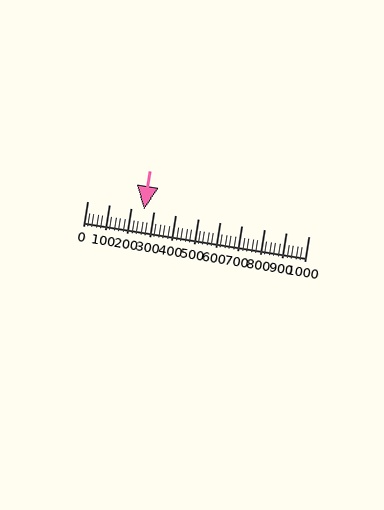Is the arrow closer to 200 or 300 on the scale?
The arrow is closer to 300.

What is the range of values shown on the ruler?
The ruler shows values from 0 to 1000.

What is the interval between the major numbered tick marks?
The major tick marks are spaced 100 units apart.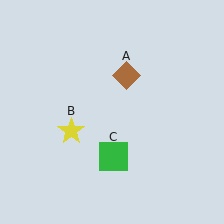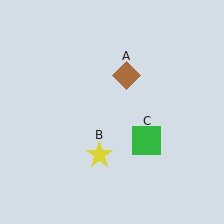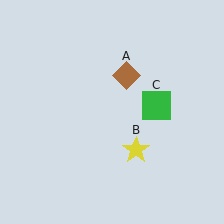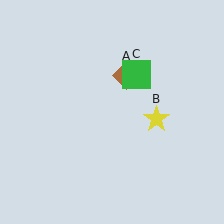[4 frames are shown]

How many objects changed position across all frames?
2 objects changed position: yellow star (object B), green square (object C).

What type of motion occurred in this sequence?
The yellow star (object B), green square (object C) rotated counterclockwise around the center of the scene.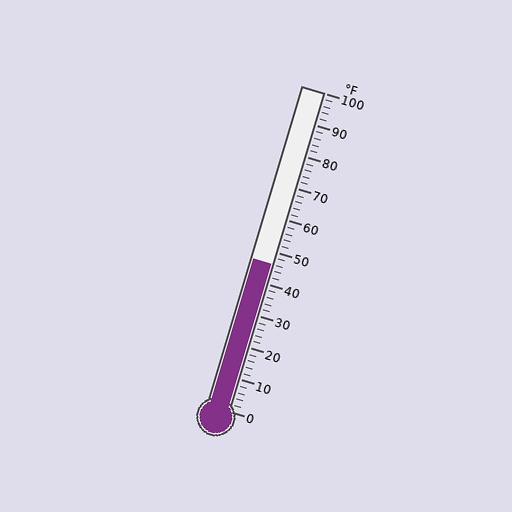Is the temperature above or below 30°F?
The temperature is above 30°F.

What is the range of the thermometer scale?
The thermometer scale ranges from 0°F to 100°F.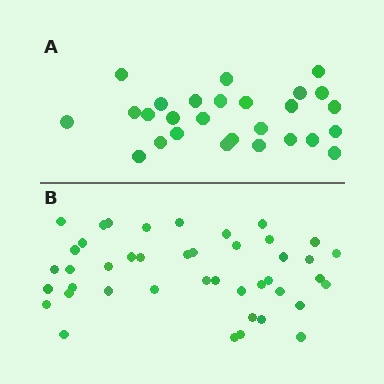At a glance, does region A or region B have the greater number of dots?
Region B (the bottom region) has more dots.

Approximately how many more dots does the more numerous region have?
Region B has approximately 15 more dots than region A.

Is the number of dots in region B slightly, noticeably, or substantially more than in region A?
Region B has substantially more. The ratio is roughly 1.6 to 1.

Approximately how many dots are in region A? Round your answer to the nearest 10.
About 30 dots. (The exact count is 27, which rounds to 30.)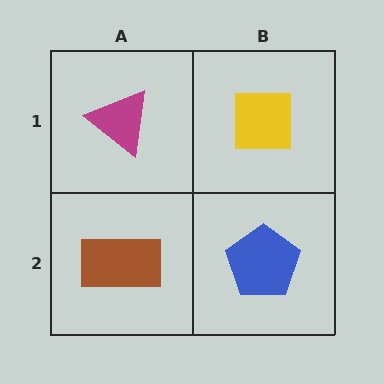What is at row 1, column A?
A magenta triangle.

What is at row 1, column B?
A yellow square.